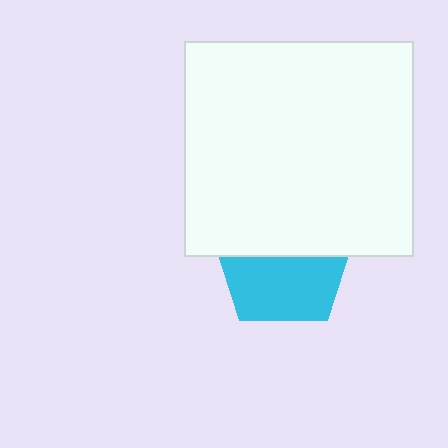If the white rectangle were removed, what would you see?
You would see the complete cyan pentagon.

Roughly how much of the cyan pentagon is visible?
About half of it is visible (roughly 52%).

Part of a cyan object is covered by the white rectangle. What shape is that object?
It is a pentagon.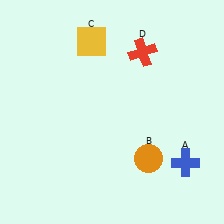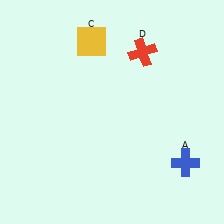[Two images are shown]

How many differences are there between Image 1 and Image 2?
There is 1 difference between the two images.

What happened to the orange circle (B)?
The orange circle (B) was removed in Image 2. It was in the bottom-right area of Image 1.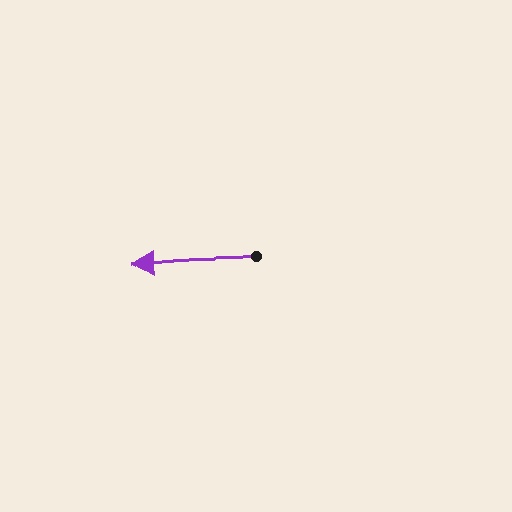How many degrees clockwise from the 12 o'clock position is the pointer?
Approximately 268 degrees.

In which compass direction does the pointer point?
West.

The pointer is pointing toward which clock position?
Roughly 9 o'clock.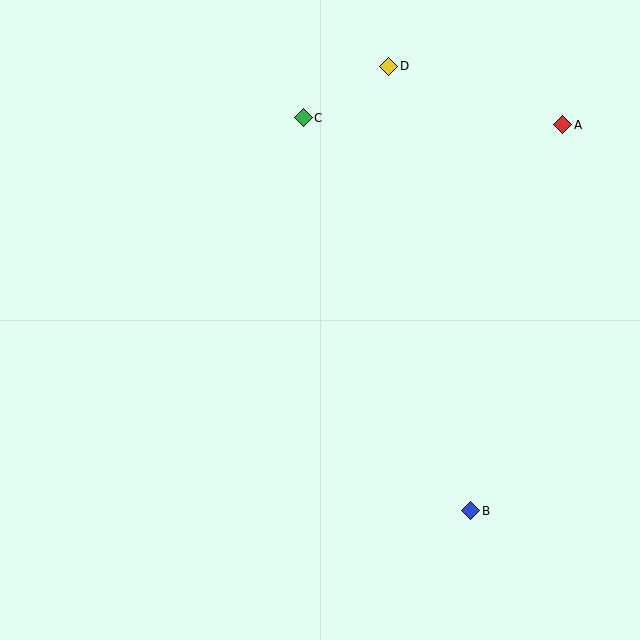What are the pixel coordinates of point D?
Point D is at (389, 66).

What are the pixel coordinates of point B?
Point B is at (471, 511).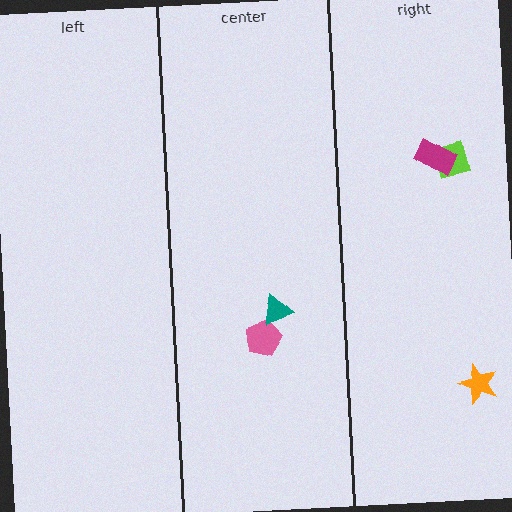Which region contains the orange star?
The right region.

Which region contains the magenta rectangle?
The right region.